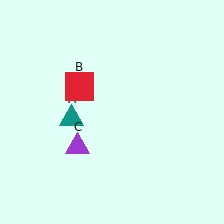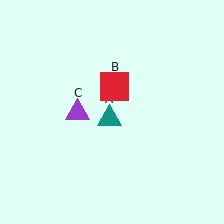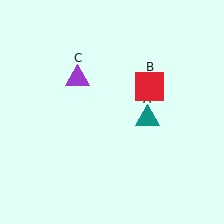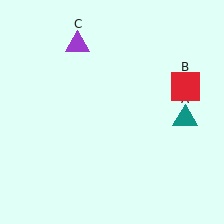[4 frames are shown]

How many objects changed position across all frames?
3 objects changed position: teal triangle (object A), red square (object B), purple triangle (object C).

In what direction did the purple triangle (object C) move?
The purple triangle (object C) moved up.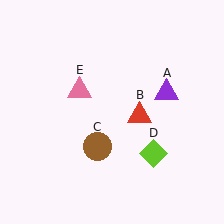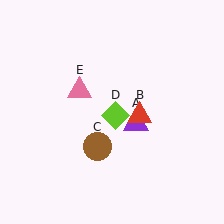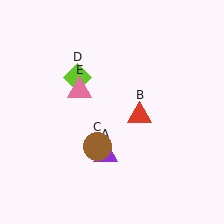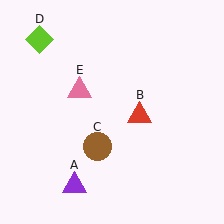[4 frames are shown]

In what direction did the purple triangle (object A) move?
The purple triangle (object A) moved down and to the left.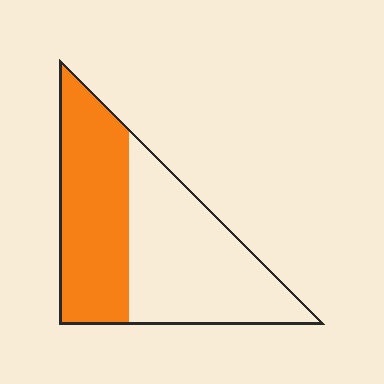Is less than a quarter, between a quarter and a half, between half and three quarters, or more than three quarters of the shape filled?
Between a quarter and a half.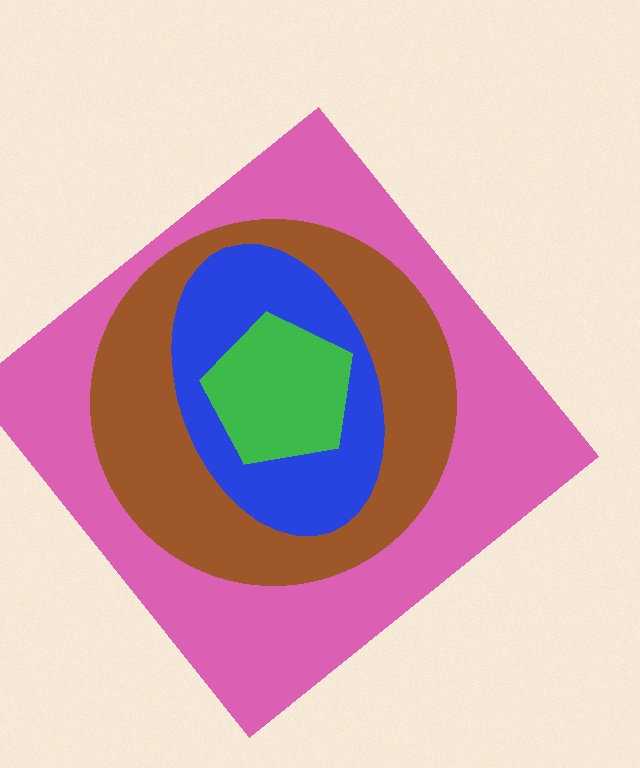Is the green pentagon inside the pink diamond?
Yes.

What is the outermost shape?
The pink diamond.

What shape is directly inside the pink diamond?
The brown circle.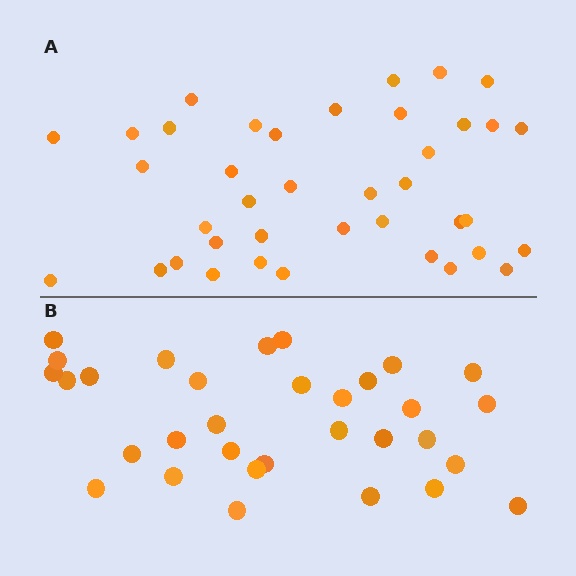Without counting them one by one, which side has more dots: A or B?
Region A (the top region) has more dots.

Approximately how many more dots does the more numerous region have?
Region A has roughly 8 or so more dots than region B.